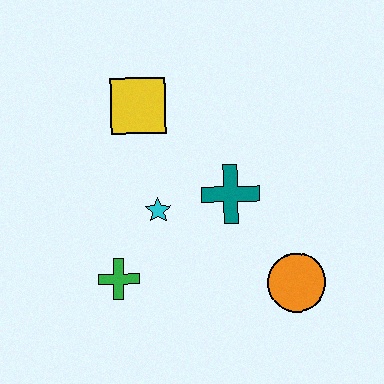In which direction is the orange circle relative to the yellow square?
The orange circle is below the yellow square.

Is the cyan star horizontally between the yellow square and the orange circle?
Yes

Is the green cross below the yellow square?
Yes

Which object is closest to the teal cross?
The cyan star is closest to the teal cross.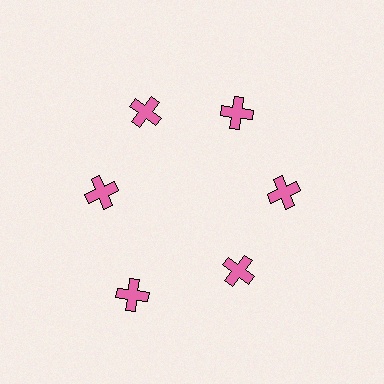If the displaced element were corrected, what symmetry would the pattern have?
It would have 6-fold rotational symmetry — the pattern would map onto itself every 60 degrees.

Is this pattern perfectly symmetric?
No. The 6 pink crosses are arranged in a ring, but one element near the 7 o'clock position is pushed outward from the center, breaking the 6-fold rotational symmetry.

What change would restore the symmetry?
The symmetry would be restored by moving it inward, back onto the ring so that all 6 crosses sit at equal angles and equal distance from the center.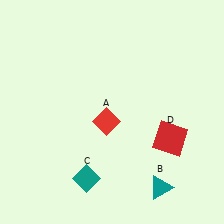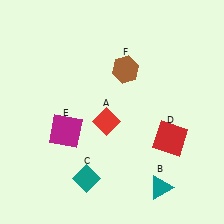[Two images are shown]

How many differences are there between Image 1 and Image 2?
There are 2 differences between the two images.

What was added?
A magenta square (E), a brown hexagon (F) were added in Image 2.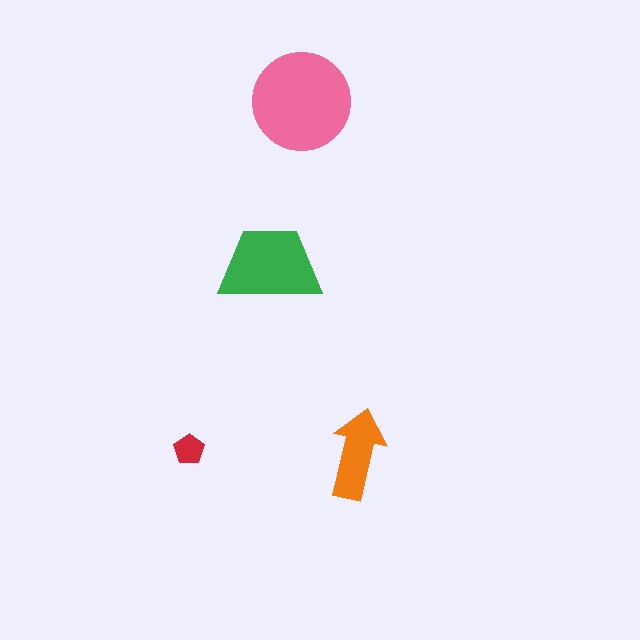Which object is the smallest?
The red pentagon.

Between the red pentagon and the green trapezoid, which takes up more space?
The green trapezoid.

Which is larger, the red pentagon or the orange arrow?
The orange arrow.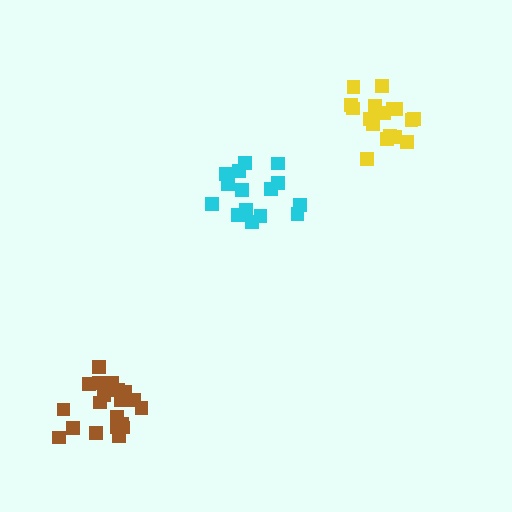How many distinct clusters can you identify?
There are 3 distinct clusters.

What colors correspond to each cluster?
The clusters are colored: brown, yellow, cyan.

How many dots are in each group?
Group 1: 20 dots, Group 2: 17 dots, Group 3: 15 dots (52 total).